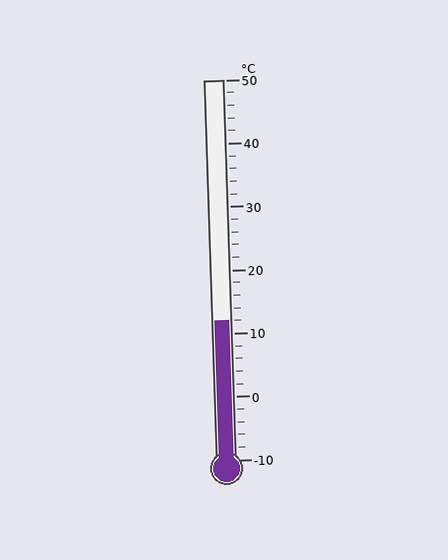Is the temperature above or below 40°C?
The temperature is below 40°C.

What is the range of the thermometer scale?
The thermometer scale ranges from -10°C to 50°C.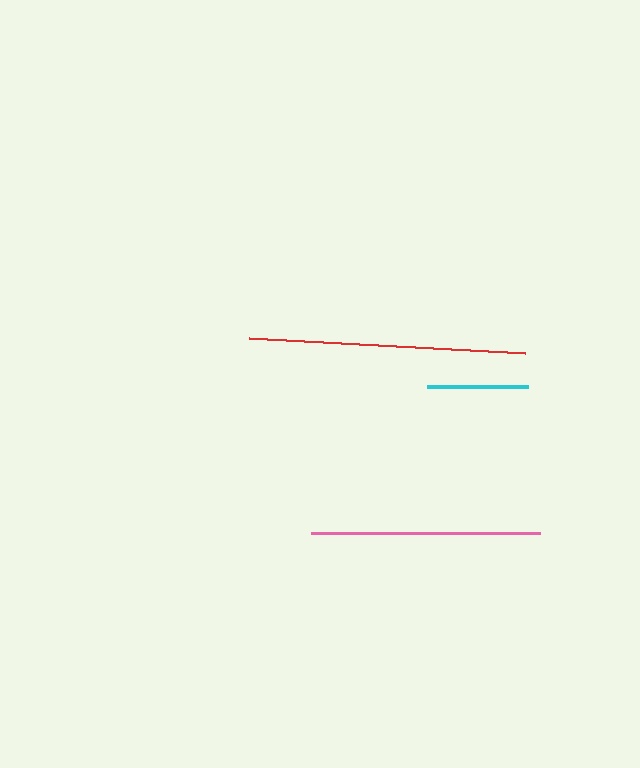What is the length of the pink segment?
The pink segment is approximately 228 pixels long.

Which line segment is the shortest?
The cyan line is the shortest at approximately 101 pixels.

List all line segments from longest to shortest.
From longest to shortest: red, pink, cyan.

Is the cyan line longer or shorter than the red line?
The red line is longer than the cyan line.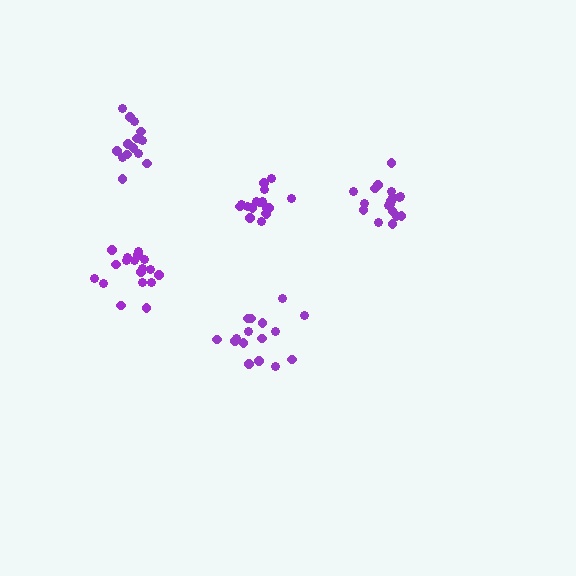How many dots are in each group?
Group 1: 18 dots, Group 2: 17 dots, Group 3: 16 dots, Group 4: 18 dots, Group 5: 14 dots (83 total).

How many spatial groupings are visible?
There are 5 spatial groupings.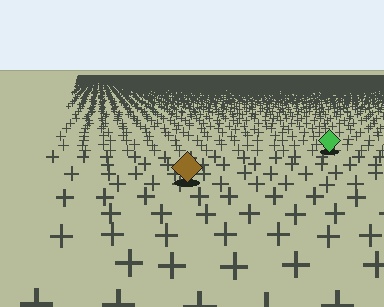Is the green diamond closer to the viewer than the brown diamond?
No. The brown diamond is closer — you can tell from the texture gradient: the ground texture is coarser near it.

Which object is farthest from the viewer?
The green diamond is farthest from the viewer. It appears smaller and the ground texture around it is denser.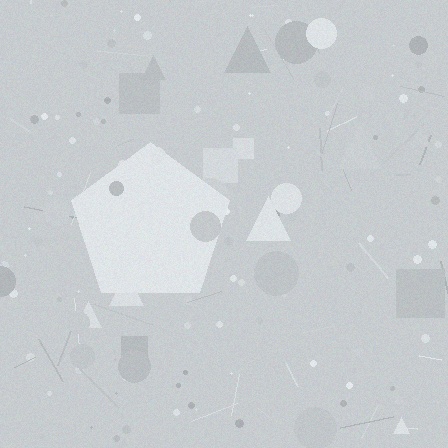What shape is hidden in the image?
A pentagon is hidden in the image.